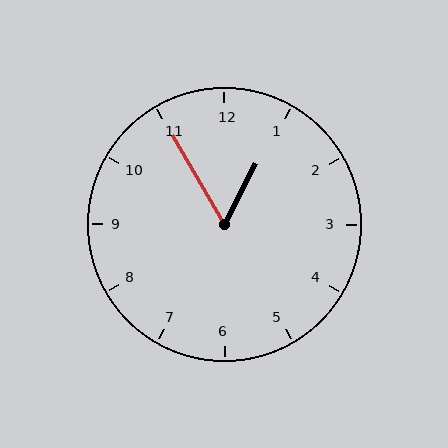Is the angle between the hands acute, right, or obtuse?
It is acute.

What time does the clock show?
12:55.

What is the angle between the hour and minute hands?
Approximately 58 degrees.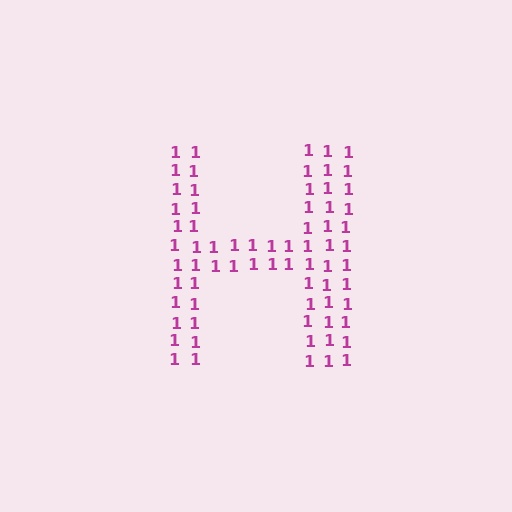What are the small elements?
The small elements are digit 1's.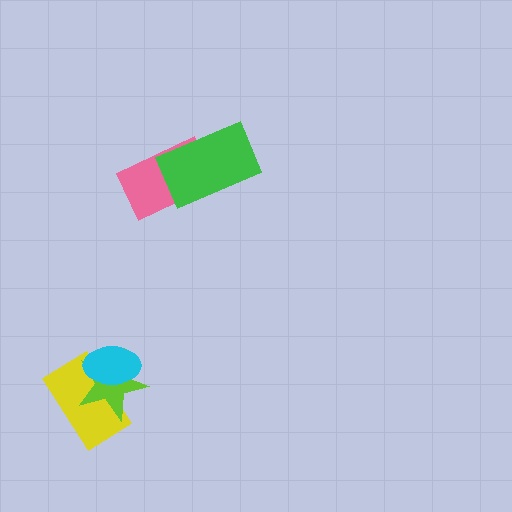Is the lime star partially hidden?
Yes, it is partially covered by another shape.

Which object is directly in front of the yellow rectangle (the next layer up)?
The lime star is directly in front of the yellow rectangle.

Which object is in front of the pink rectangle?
The green rectangle is in front of the pink rectangle.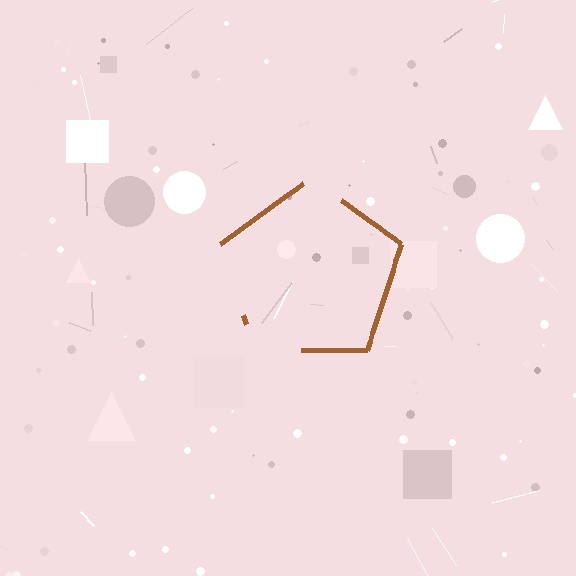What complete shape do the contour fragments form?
The contour fragments form a pentagon.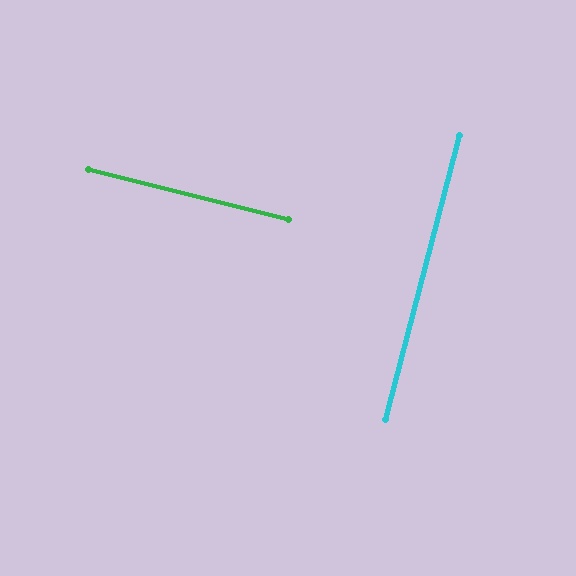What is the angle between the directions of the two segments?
Approximately 89 degrees.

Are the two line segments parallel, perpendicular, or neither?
Perpendicular — they meet at approximately 89°.